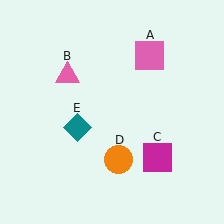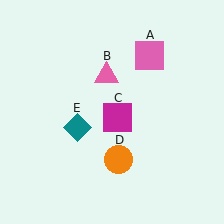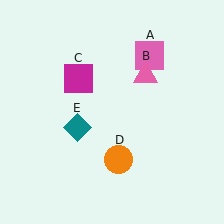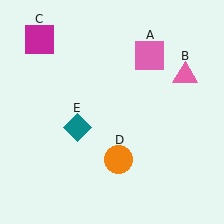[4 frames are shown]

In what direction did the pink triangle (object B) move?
The pink triangle (object B) moved right.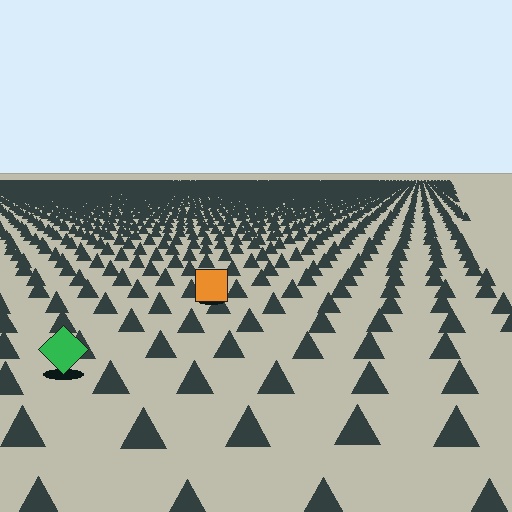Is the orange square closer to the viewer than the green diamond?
No. The green diamond is closer — you can tell from the texture gradient: the ground texture is coarser near it.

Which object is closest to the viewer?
The green diamond is closest. The texture marks near it are larger and more spread out.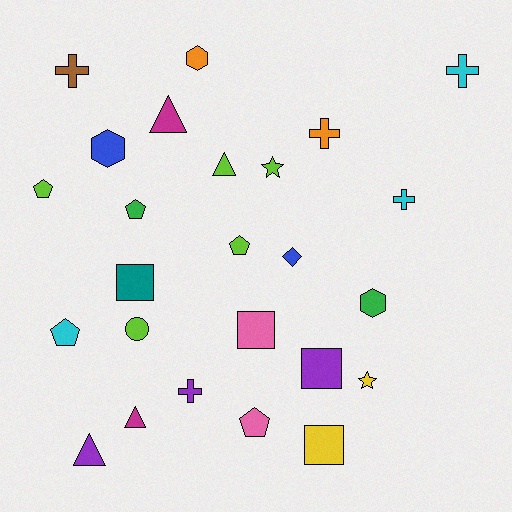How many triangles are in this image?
There are 4 triangles.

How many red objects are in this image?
There are no red objects.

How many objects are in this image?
There are 25 objects.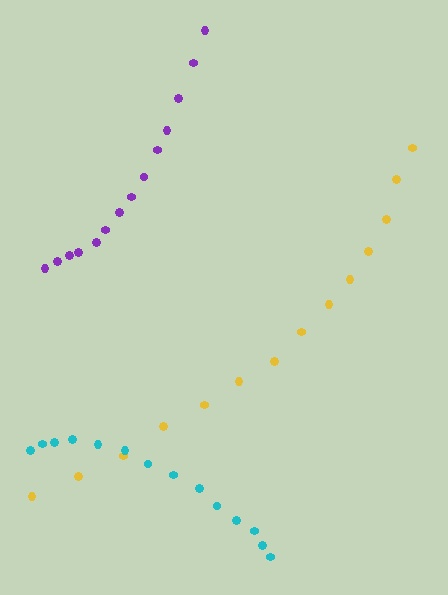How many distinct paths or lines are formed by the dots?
There are 3 distinct paths.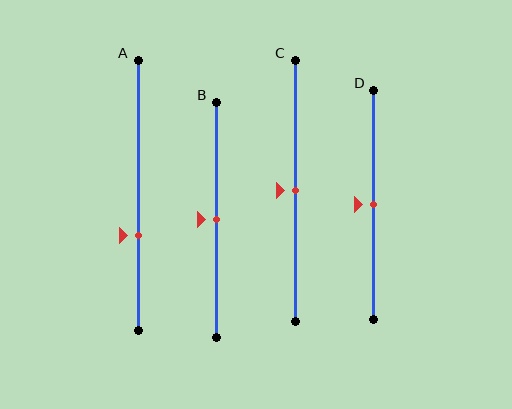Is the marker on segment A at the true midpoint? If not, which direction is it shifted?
No, the marker on segment A is shifted downward by about 15% of the segment length.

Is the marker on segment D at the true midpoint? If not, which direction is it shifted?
Yes, the marker on segment D is at the true midpoint.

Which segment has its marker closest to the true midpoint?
Segment B has its marker closest to the true midpoint.